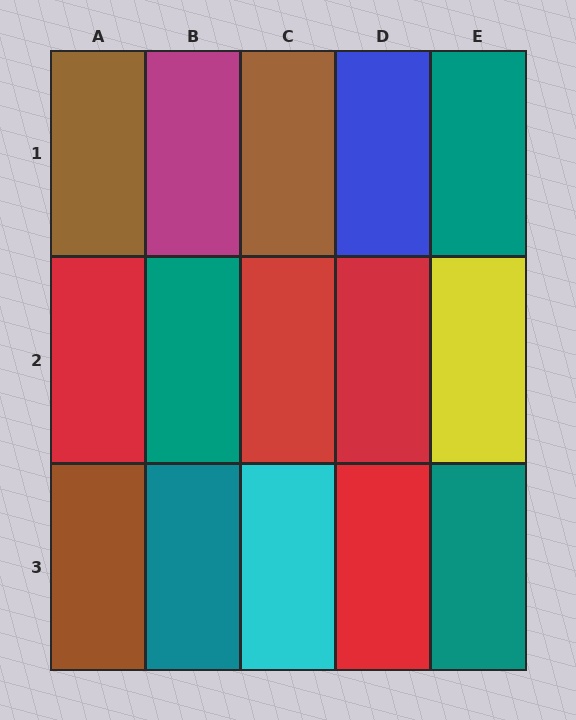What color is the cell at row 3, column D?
Red.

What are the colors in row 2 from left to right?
Red, teal, red, red, yellow.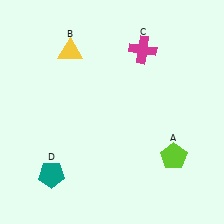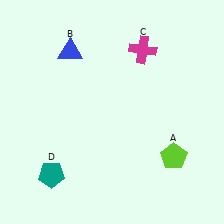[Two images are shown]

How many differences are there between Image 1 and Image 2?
There is 1 difference between the two images.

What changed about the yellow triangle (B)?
In Image 1, B is yellow. In Image 2, it changed to blue.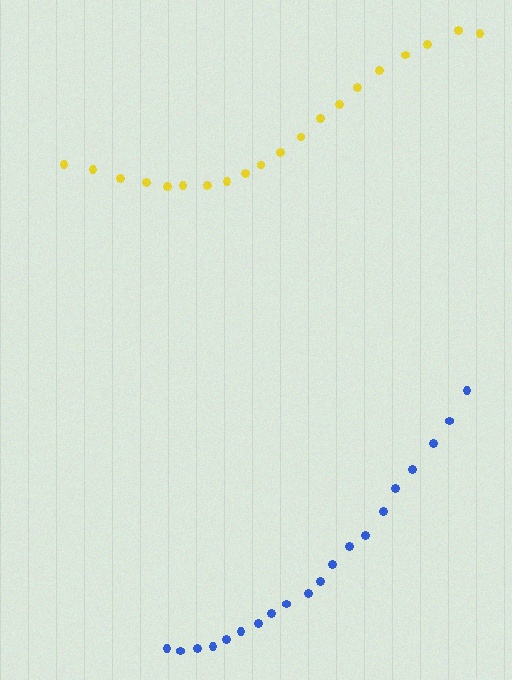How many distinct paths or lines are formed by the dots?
There are 2 distinct paths.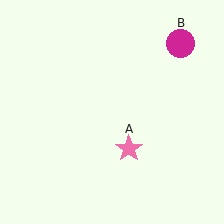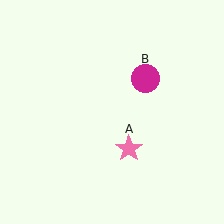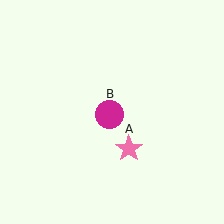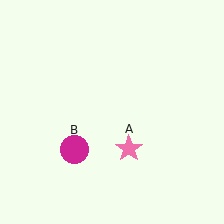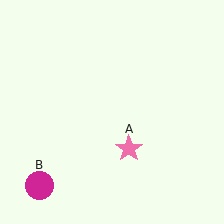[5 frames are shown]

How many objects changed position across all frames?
1 object changed position: magenta circle (object B).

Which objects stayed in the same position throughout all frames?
Pink star (object A) remained stationary.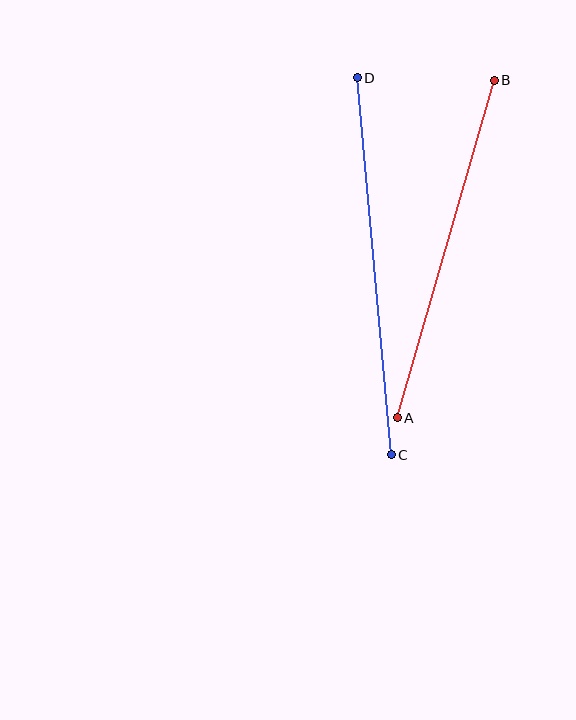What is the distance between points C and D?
The distance is approximately 379 pixels.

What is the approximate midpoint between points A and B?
The midpoint is at approximately (446, 249) pixels.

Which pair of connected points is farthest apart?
Points C and D are farthest apart.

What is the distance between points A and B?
The distance is approximately 351 pixels.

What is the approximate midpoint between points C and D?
The midpoint is at approximately (374, 266) pixels.